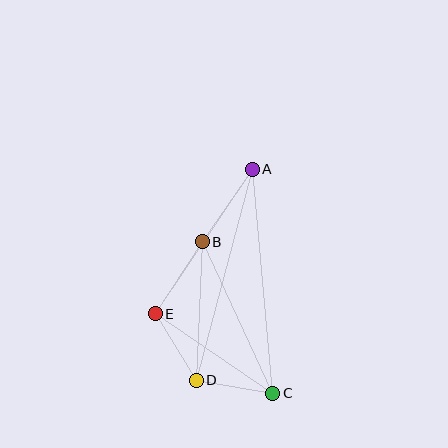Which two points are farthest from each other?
Points A and C are farthest from each other.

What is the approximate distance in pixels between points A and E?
The distance between A and E is approximately 174 pixels.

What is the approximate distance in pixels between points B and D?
The distance between B and D is approximately 138 pixels.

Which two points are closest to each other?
Points C and D are closest to each other.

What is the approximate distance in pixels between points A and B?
The distance between A and B is approximately 88 pixels.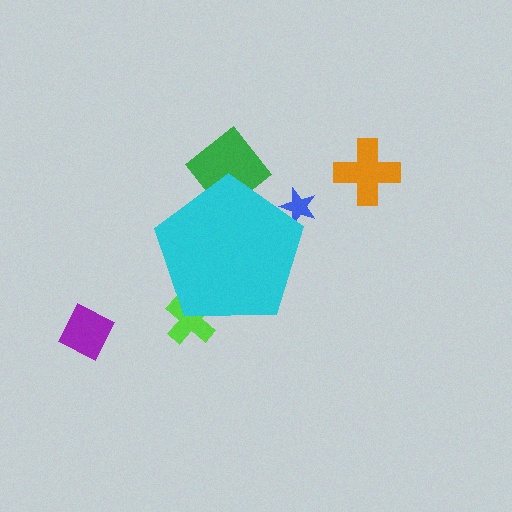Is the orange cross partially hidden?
No, the orange cross is fully visible.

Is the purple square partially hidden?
No, the purple square is fully visible.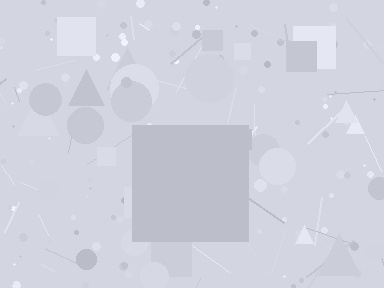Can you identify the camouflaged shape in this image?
The camouflaged shape is a square.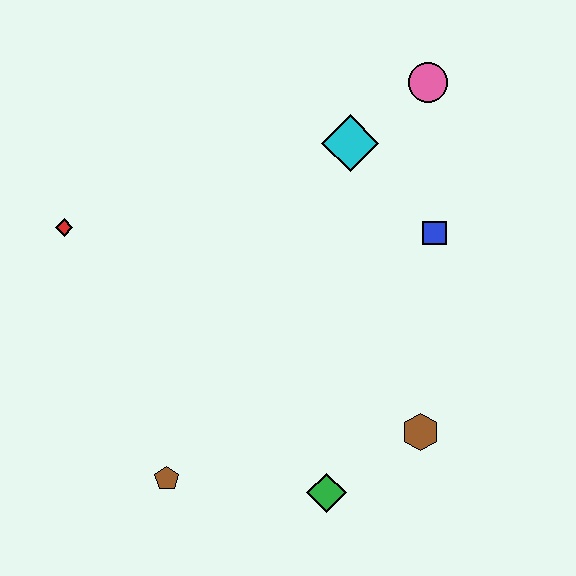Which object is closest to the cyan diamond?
The pink circle is closest to the cyan diamond.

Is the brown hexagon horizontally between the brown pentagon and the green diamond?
No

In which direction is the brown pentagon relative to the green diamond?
The brown pentagon is to the left of the green diamond.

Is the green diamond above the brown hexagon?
No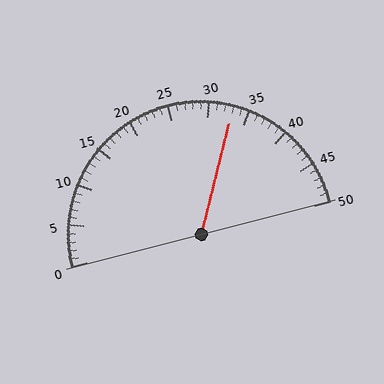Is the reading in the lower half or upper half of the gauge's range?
The reading is in the upper half of the range (0 to 50).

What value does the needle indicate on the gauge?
The needle indicates approximately 33.